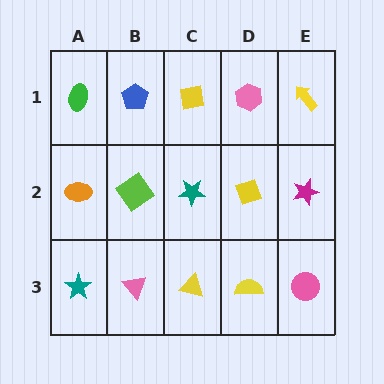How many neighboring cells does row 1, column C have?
3.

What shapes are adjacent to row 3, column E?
A magenta star (row 2, column E), a yellow semicircle (row 3, column D).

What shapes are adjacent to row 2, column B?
A blue pentagon (row 1, column B), a pink triangle (row 3, column B), an orange ellipse (row 2, column A), a teal star (row 2, column C).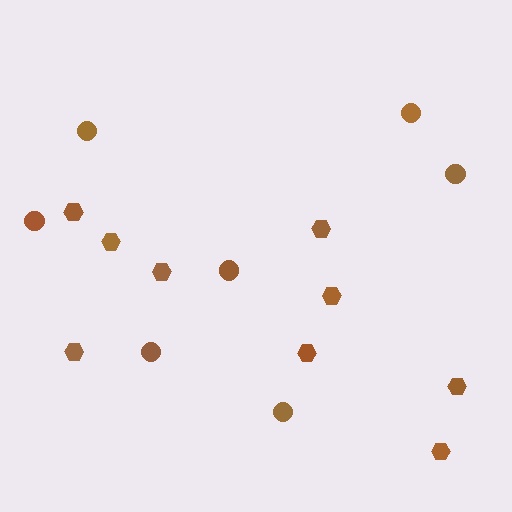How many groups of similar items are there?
There are 2 groups: one group of circles (7) and one group of hexagons (9).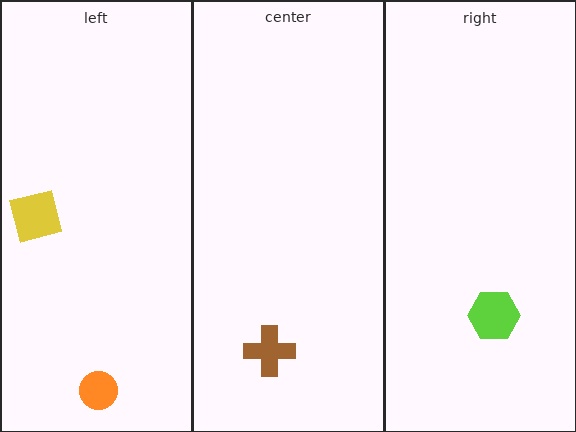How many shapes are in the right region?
1.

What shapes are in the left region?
The yellow square, the orange circle.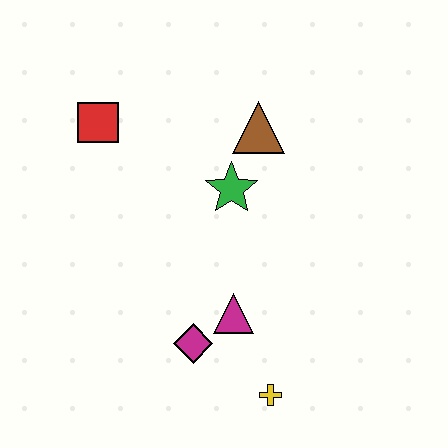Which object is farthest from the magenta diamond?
The red square is farthest from the magenta diamond.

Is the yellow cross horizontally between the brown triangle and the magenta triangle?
No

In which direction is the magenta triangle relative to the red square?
The magenta triangle is below the red square.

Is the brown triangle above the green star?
Yes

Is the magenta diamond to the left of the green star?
Yes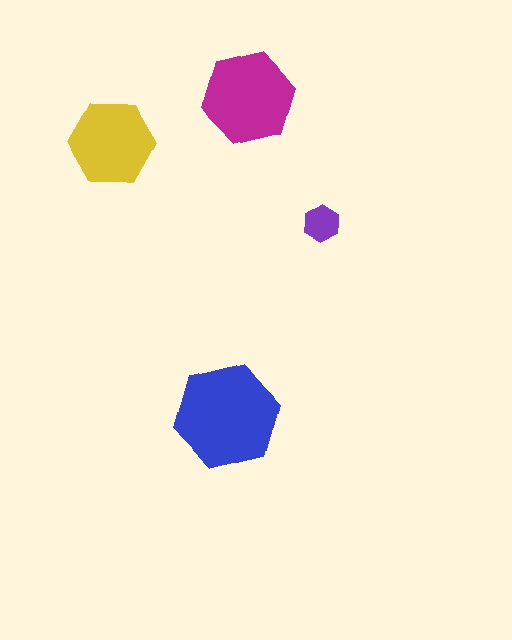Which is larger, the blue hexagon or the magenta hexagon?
The blue one.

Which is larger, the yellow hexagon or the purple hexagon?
The yellow one.